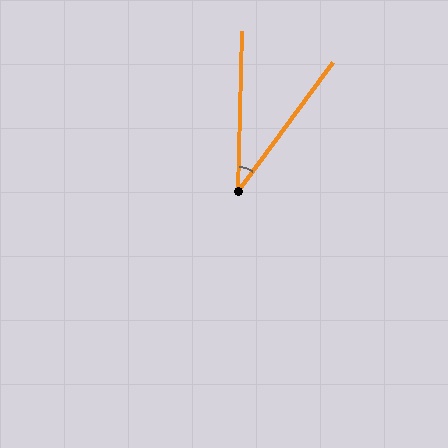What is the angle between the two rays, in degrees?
Approximately 35 degrees.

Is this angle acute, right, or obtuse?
It is acute.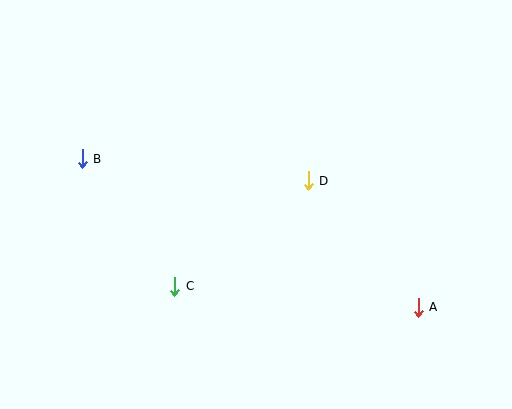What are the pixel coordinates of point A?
Point A is at (418, 307).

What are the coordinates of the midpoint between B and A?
The midpoint between B and A is at (250, 233).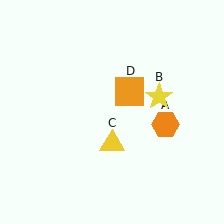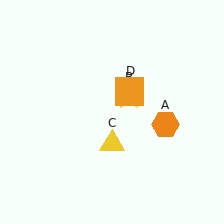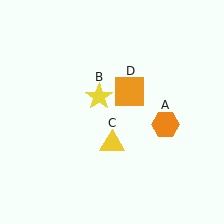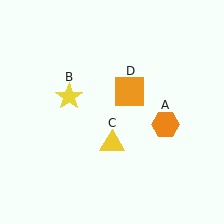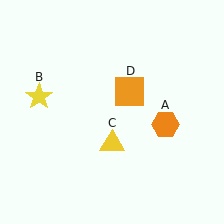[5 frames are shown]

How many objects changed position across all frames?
1 object changed position: yellow star (object B).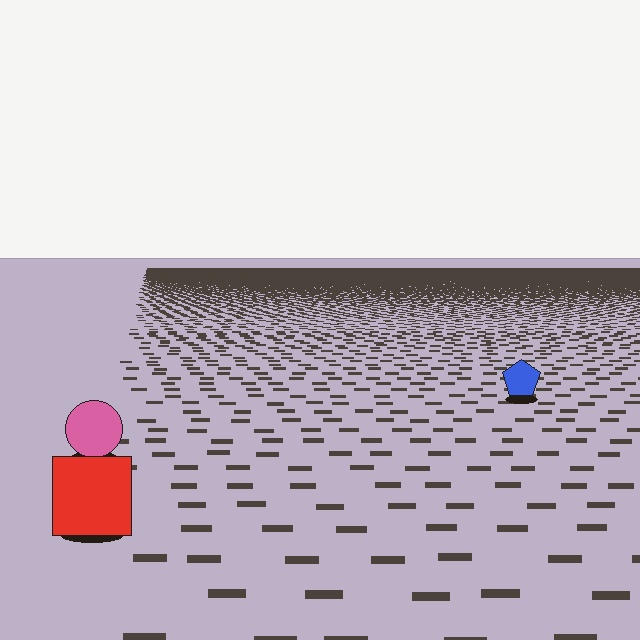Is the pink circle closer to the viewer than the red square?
No. The red square is closer — you can tell from the texture gradient: the ground texture is coarser near it.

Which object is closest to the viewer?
The red square is closest. The texture marks near it are larger and more spread out.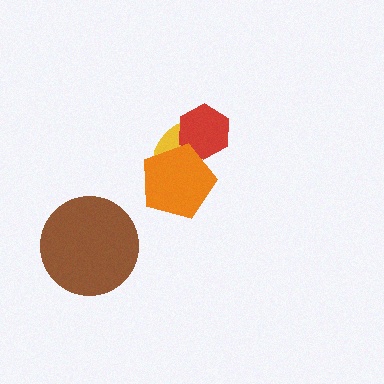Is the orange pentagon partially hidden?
No, no other shape covers it.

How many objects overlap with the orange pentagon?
2 objects overlap with the orange pentagon.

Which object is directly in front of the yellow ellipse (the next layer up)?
The red hexagon is directly in front of the yellow ellipse.